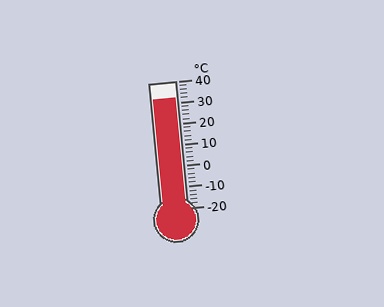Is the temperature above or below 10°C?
The temperature is above 10°C.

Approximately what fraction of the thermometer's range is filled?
The thermometer is filled to approximately 85% of its range.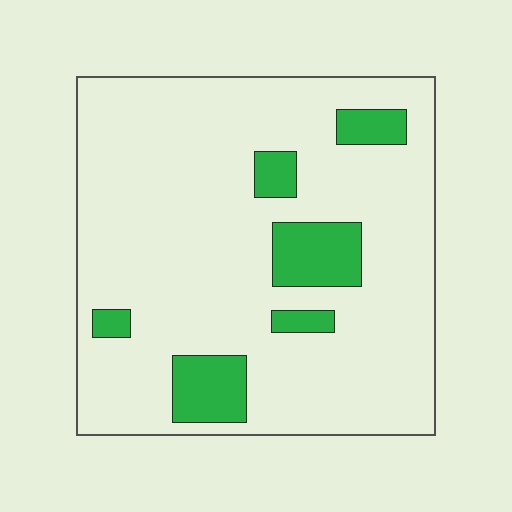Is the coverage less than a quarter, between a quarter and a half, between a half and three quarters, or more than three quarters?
Less than a quarter.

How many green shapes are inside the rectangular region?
6.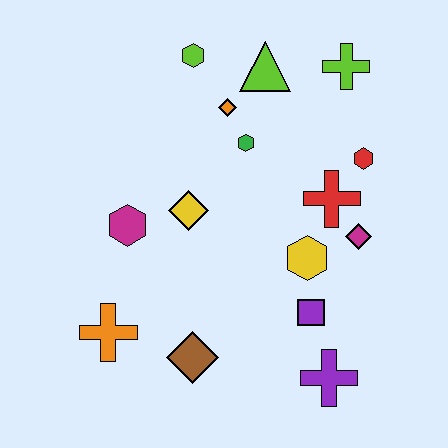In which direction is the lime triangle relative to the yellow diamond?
The lime triangle is above the yellow diamond.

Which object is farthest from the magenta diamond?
The orange cross is farthest from the magenta diamond.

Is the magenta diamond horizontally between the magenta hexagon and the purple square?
No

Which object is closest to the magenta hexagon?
The yellow diamond is closest to the magenta hexagon.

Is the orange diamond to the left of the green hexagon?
Yes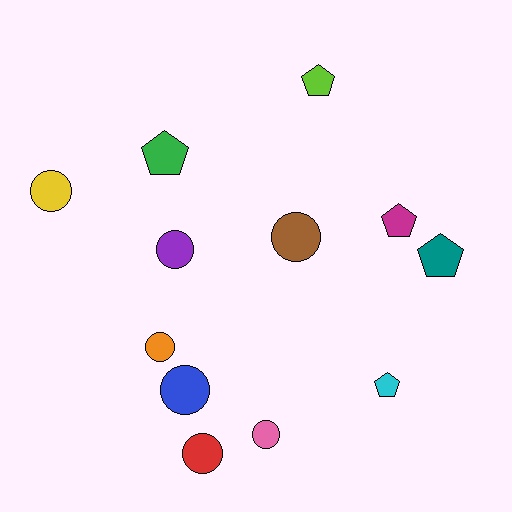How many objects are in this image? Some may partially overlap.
There are 12 objects.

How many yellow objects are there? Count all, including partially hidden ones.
There is 1 yellow object.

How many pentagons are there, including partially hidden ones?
There are 5 pentagons.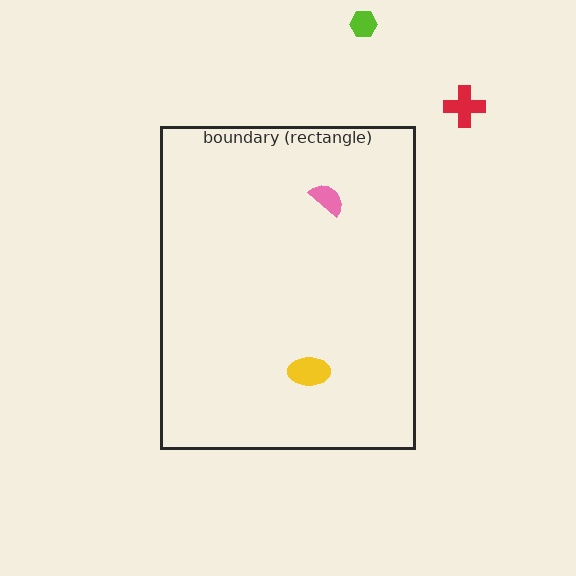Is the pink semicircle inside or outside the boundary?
Inside.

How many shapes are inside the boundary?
2 inside, 2 outside.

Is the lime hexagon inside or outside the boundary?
Outside.